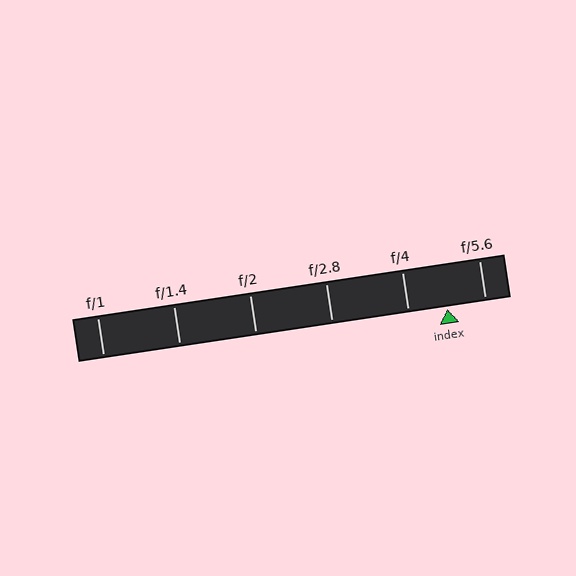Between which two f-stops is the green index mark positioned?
The index mark is between f/4 and f/5.6.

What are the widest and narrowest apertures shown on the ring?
The widest aperture shown is f/1 and the narrowest is f/5.6.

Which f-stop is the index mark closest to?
The index mark is closest to f/5.6.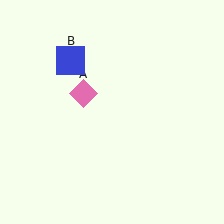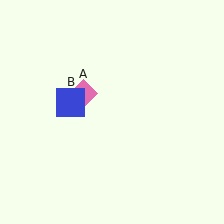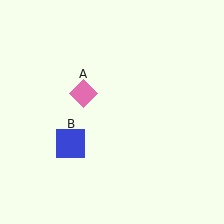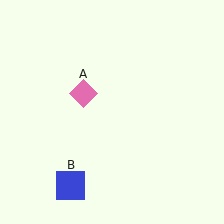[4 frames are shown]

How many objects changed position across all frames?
1 object changed position: blue square (object B).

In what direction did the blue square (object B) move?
The blue square (object B) moved down.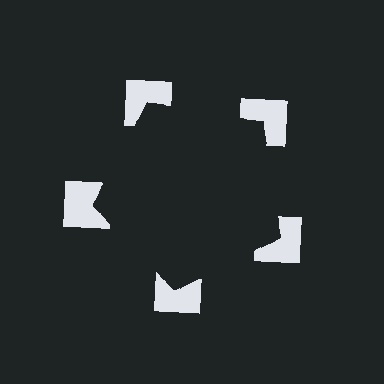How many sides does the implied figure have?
5 sides.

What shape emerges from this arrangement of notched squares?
An illusory pentagon — its edges are inferred from the aligned wedge cuts in the notched squares, not physically drawn.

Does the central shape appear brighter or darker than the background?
It typically appears slightly darker than the background, even though no actual brightness change is drawn.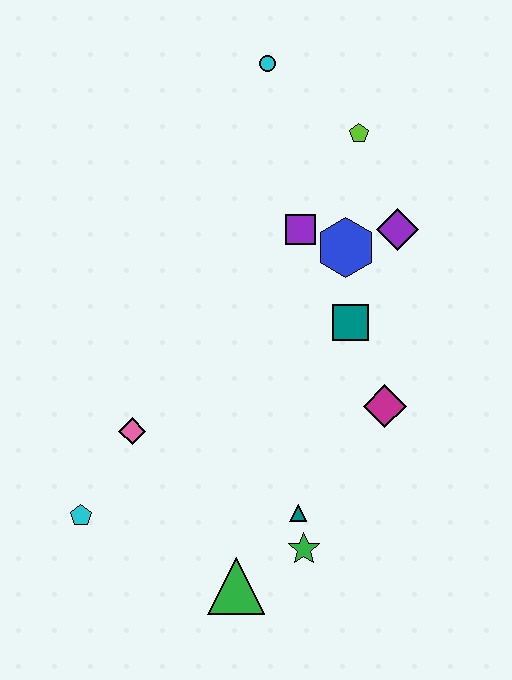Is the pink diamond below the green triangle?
No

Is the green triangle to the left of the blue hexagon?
Yes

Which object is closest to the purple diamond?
The blue hexagon is closest to the purple diamond.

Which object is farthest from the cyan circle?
The green triangle is farthest from the cyan circle.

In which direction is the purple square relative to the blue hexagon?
The purple square is to the left of the blue hexagon.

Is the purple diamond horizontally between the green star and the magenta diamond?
No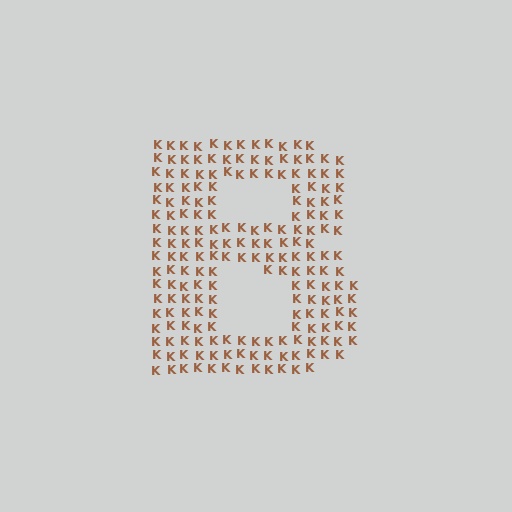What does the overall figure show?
The overall figure shows the letter B.